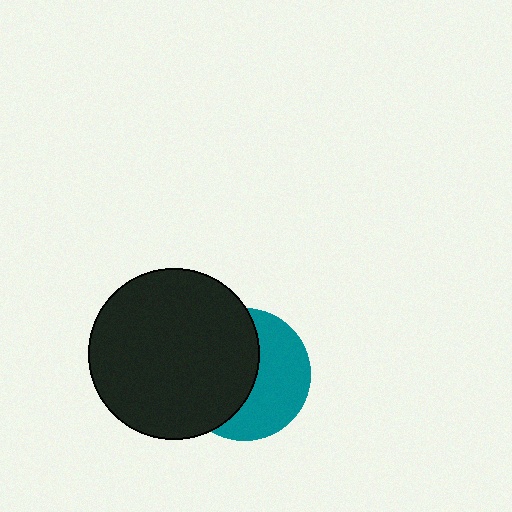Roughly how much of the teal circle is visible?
About half of it is visible (roughly 47%).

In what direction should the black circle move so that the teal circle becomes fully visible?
The black circle should move left. That is the shortest direction to clear the overlap and leave the teal circle fully visible.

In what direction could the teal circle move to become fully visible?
The teal circle could move right. That would shift it out from behind the black circle entirely.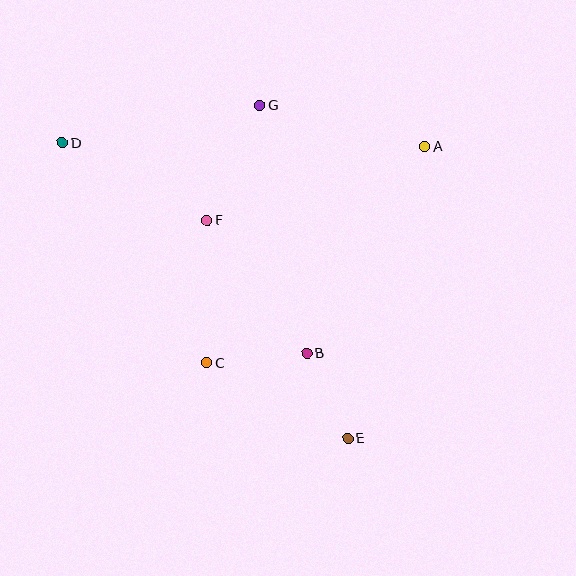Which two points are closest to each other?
Points B and E are closest to each other.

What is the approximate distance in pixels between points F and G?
The distance between F and G is approximately 126 pixels.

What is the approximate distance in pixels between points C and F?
The distance between C and F is approximately 142 pixels.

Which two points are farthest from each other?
Points D and E are farthest from each other.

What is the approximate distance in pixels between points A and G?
The distance between A and G is approximately 170 pixels.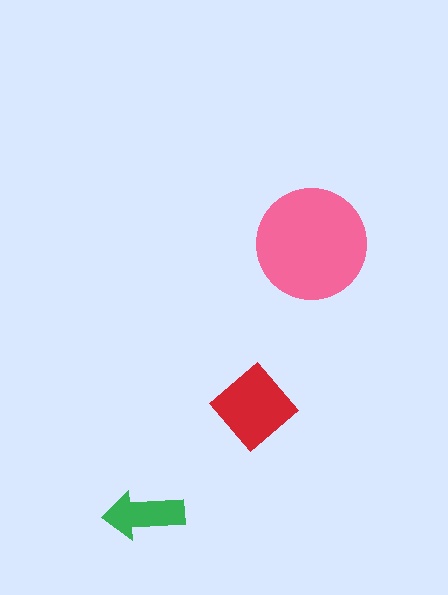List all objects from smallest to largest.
The green arrow, the red diamond, the pink circle.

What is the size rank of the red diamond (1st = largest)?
2nd.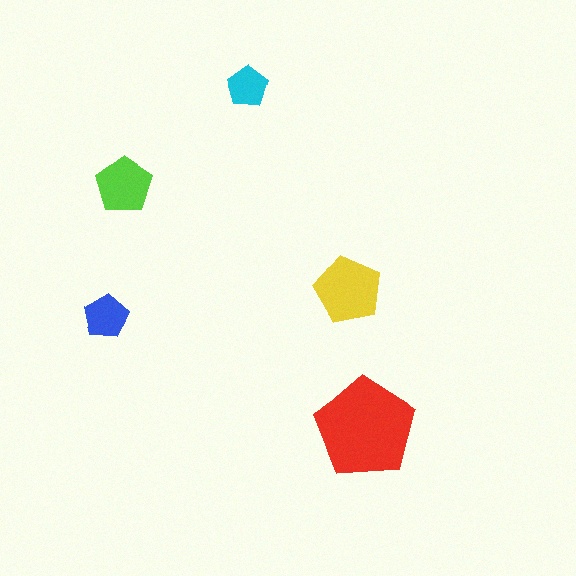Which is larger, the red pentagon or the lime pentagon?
The red one.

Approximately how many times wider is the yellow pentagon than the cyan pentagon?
About 1.5 times wider.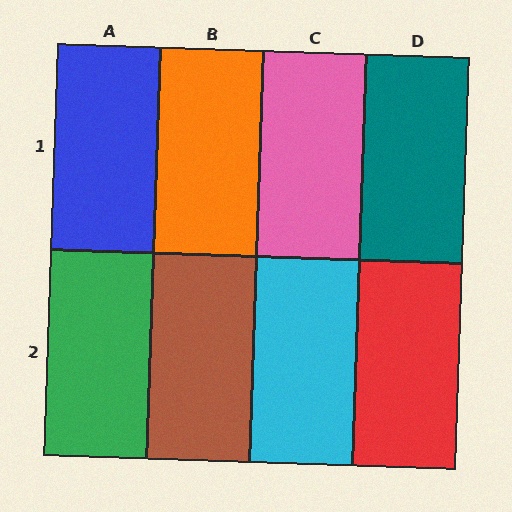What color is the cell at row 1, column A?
Blue.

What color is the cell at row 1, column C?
Pink.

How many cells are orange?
1 cell is orange.